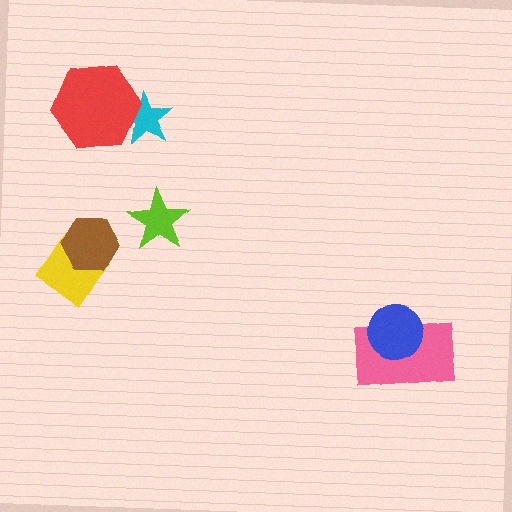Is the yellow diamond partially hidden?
Yes, it is partially covered by another shape.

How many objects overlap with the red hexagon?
1 object overlaps with the red hexagon.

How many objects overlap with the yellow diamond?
1 object overlaps with the yellow diamond.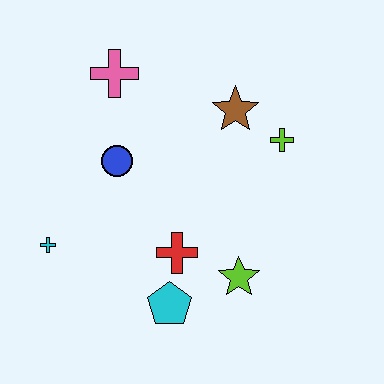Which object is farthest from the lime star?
The pink cross is farthest from the lime star.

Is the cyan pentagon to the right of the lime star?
No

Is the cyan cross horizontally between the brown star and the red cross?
No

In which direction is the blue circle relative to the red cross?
The blue circle is above the red cross.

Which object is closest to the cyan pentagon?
The red cross is closest to the cyan pentagon.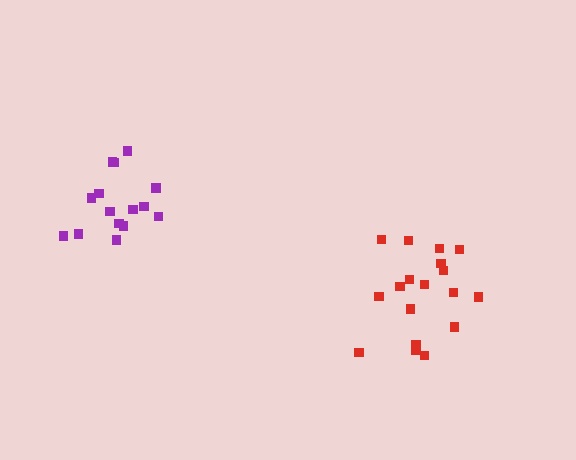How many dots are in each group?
Group 1: 15 dots, Group 2: 18 dots (33 total).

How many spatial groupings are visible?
There are 2 spatial groupings.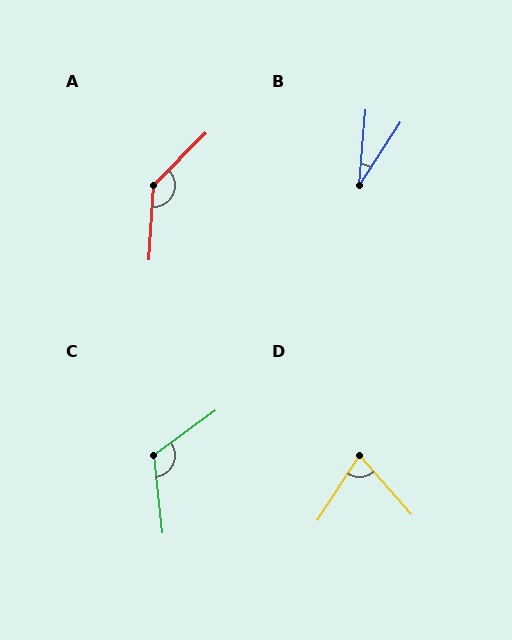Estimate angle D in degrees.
Approximately 74 degrees.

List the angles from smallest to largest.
B (28°), D (74°), C (120°), A (139°).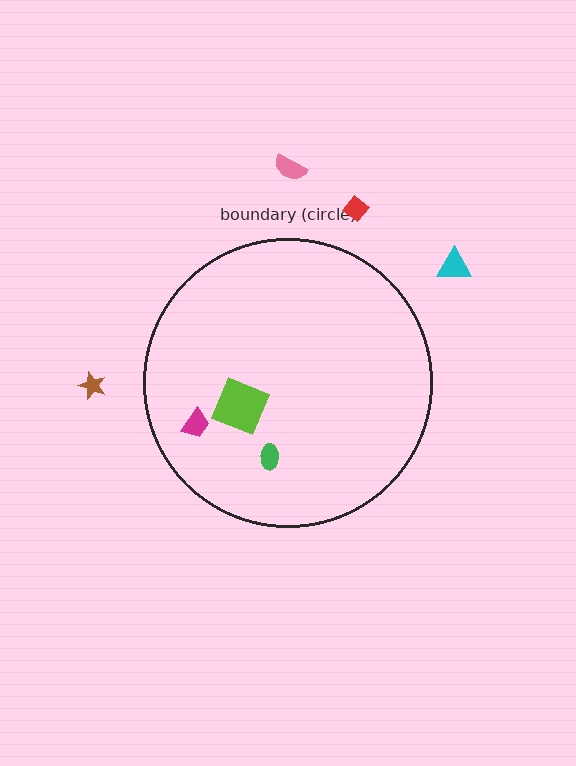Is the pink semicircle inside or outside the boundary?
Outside.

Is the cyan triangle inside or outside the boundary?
Outside.